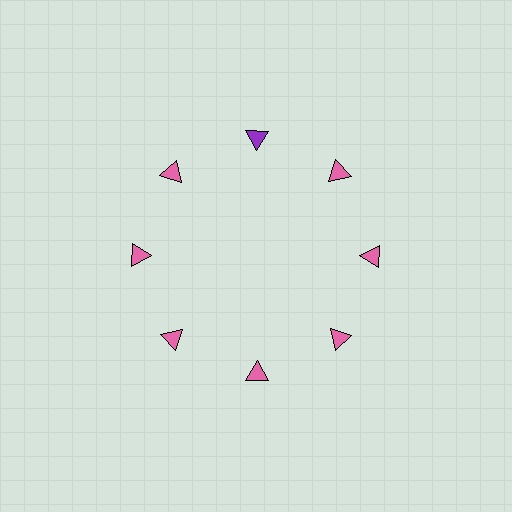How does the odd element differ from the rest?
It has a different color: purple instead of pink.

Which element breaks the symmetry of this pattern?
The purple triangle at roughly the 12 o'clock position breaks the symmetry. All other shapes are pink triangles.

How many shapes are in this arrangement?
There are 8 shapes arranged in a ring pattern.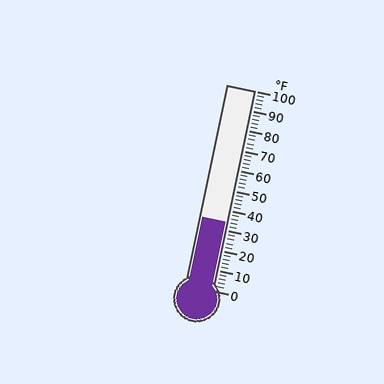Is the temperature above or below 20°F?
The temperature is above 20°F.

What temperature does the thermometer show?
The thermometer shows approximately 34°F.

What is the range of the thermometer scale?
The thermometer scale ranges from 0°F to 100°F.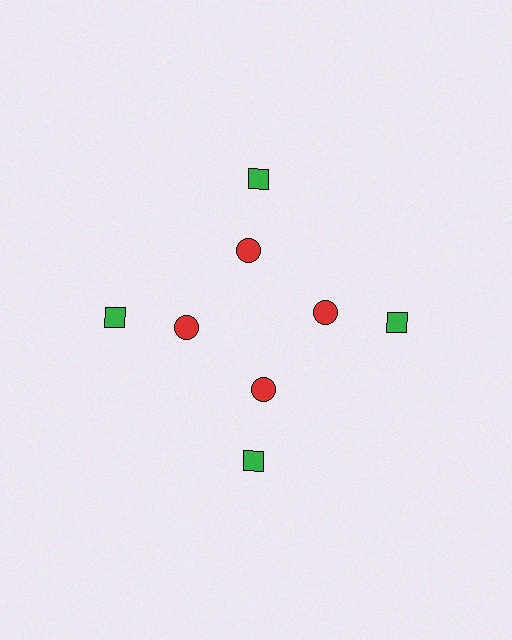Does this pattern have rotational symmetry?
Yes, this pattern has 4-fold rotational symmetry. It looks the same after rotating 90 degrees around the center.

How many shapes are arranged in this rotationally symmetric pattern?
There are 8 shapes, arranged in 4 groups of 2.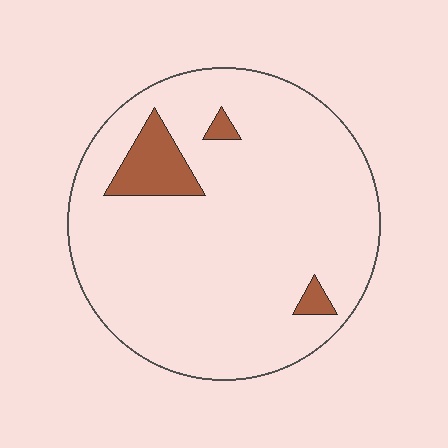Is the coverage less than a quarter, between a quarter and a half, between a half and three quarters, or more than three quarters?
Less than a quarter.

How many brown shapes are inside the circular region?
3.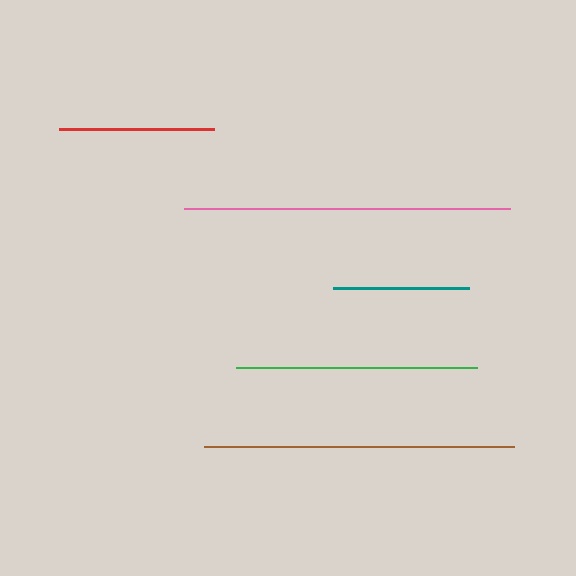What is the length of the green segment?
The green segment is approximately 240 pixels long.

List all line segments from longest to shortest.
From longest to shortest: pink, brown, green, red, teal.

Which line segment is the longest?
The pink line is the longest at approximately 326 pixels.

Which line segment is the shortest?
The teal line is the shortest at approximately 136 pixels.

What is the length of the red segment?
The red segment is approximately 155 pixels long.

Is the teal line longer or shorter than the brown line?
The brown line is longer than the teal line.